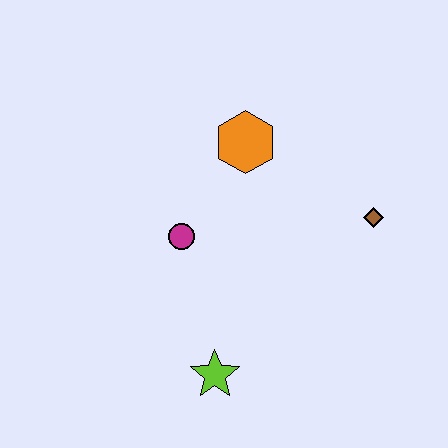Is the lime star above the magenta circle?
No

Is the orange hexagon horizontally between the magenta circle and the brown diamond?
Yes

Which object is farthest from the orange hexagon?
The lime star is farthest from the orange hexagon.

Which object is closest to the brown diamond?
The orange hexagon is closest to the brown diamond.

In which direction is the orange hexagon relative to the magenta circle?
The orange hexagon is above the magenta circle.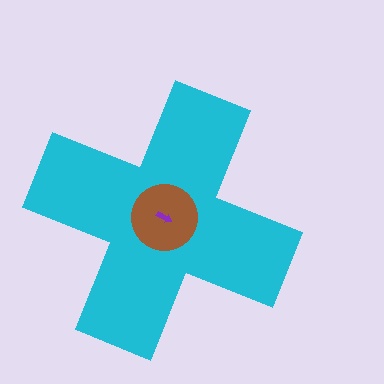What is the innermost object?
The purple arrow.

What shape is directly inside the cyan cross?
The brown circle.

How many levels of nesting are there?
3.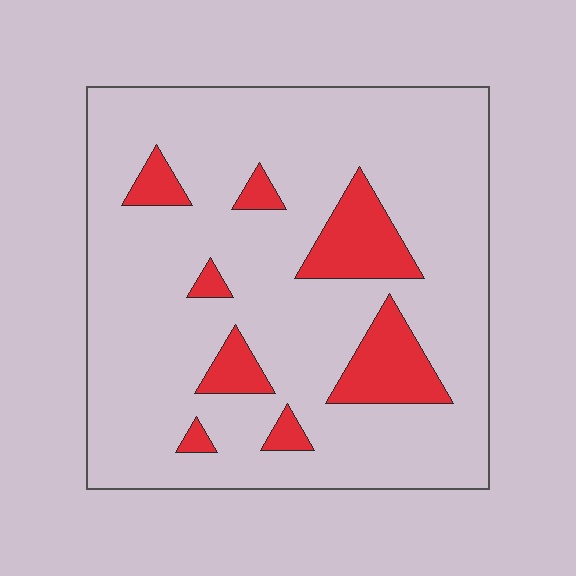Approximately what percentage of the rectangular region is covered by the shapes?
Approximately 15%.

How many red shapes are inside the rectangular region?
8.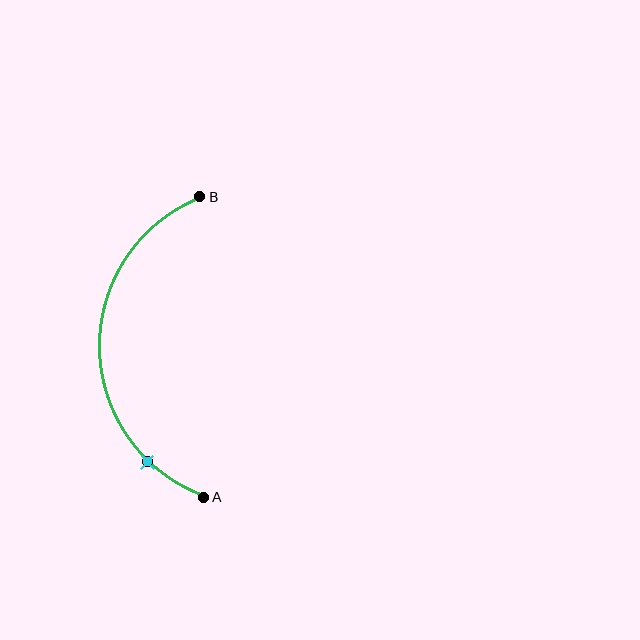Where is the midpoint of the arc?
The arc midpoint is the point on the curve farthest from the straight line joining A and B. It sits to the left of that line.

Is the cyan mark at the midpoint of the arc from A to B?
No. The cyan mark lies on the arc but is closer to endpoint A. The arc midpoint would be at the point on the curve equidistant along the arc from both A and B.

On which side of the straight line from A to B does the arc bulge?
The arc bulges to the left of the straight line connecting A and B.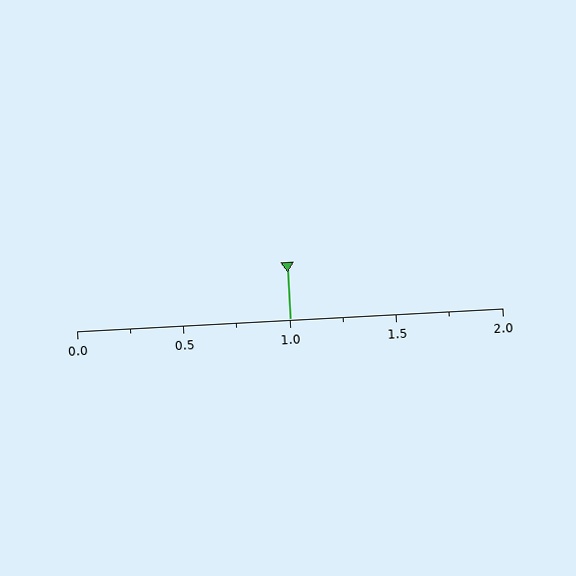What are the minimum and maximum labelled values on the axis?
The axis runs from 0.0 to 2.0.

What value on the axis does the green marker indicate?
The marker indicates approximately 1.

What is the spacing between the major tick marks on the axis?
The major ticks are spaced 0.5 apart.